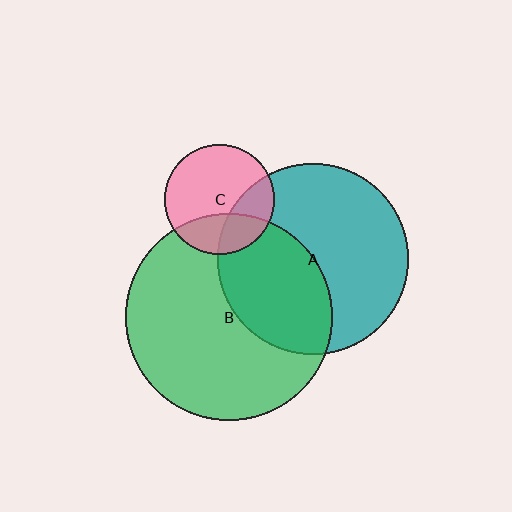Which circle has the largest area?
Circle B (green).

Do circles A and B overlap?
Yes.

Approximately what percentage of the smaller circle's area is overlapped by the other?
Approximately 40%.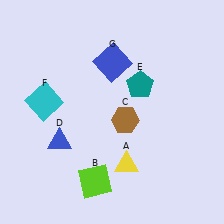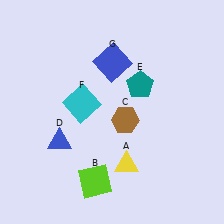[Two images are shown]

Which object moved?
The cyan square (F) moved right.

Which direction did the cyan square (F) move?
The cyan square (F) moved right.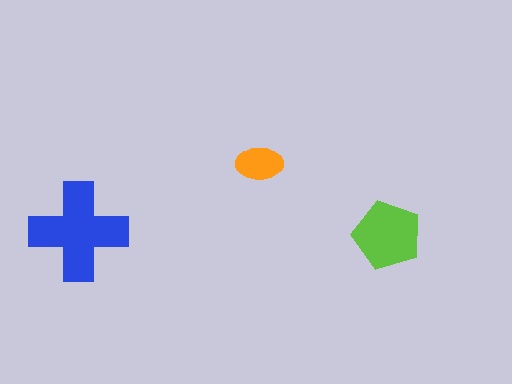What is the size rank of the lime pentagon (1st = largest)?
2nd.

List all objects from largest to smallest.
The blue cross, the lime pentagon, the orange ellipse.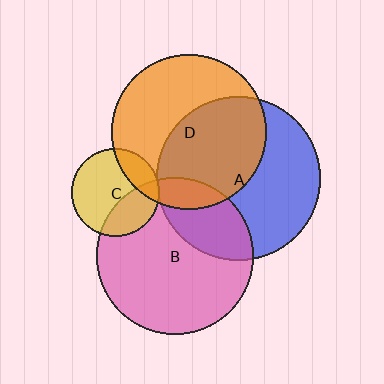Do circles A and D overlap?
Yes.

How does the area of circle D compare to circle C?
Approximately 3.1 times.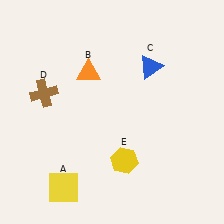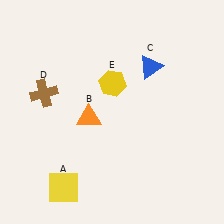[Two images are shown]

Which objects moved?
The objects that moved are: the orange triangle (B), the yellow hexagon (E).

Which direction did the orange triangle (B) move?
The orange triangle (B) moved down.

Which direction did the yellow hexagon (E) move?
The yellow hexagon (E) moved up.